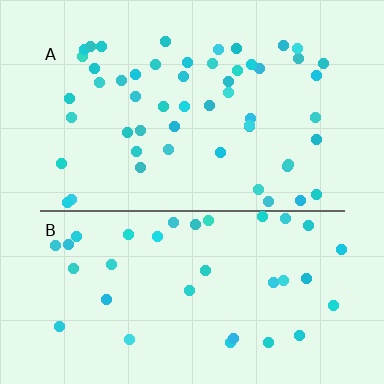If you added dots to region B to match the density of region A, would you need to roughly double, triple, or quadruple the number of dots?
Approximately double.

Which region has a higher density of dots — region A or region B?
A (the top).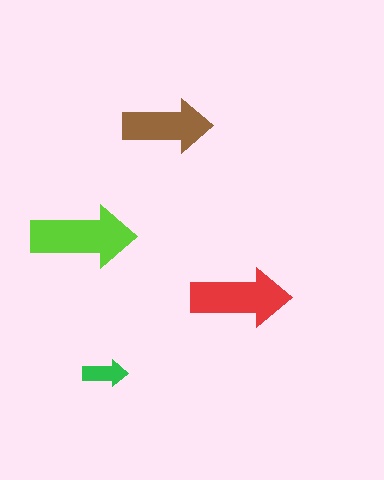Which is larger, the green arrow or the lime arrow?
The lime one.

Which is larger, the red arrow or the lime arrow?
The lime one.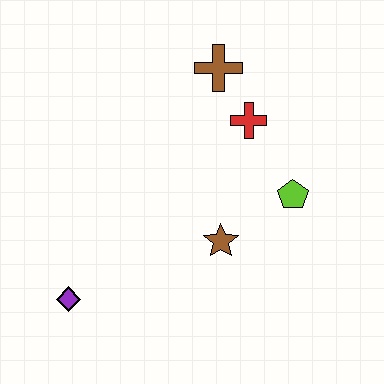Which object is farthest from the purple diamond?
The brown cross is farthest from the purple diamond.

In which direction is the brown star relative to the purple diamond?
The brown star is to the right of the purple diamond.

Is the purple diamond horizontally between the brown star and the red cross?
No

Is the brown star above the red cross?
No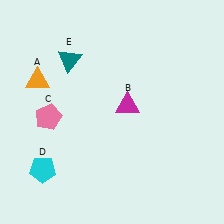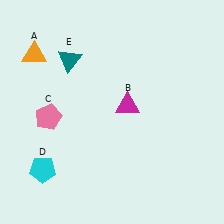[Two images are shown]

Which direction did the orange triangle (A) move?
The orange triangle (A) moved up.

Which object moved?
The orange triangle (A) moved up.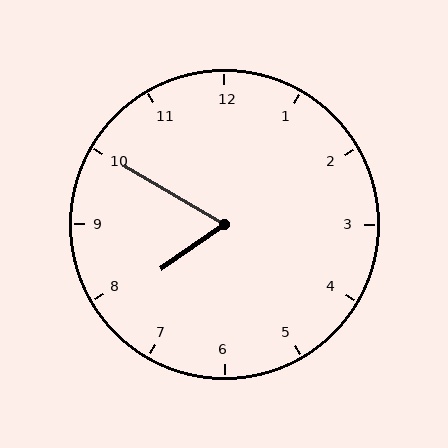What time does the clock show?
7:50.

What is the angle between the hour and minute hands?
Approximately 65 degrees.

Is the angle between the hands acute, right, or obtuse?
It is acute.